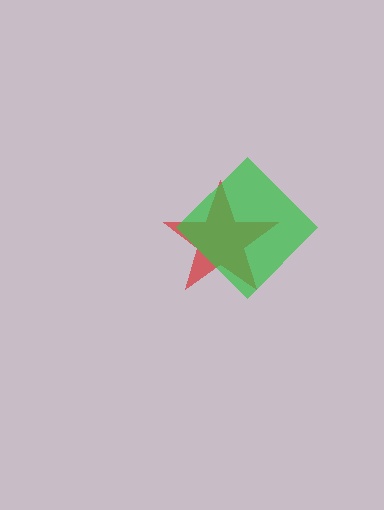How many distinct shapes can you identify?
There are 2 distinct shapes: a red star, a green diamond.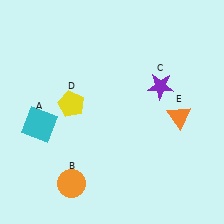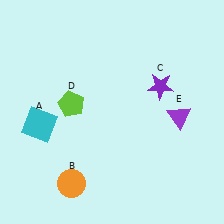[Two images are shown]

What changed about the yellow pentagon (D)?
In Image 1, D is yellow. In Image 2, it changed to lime.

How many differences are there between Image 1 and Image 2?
There are 2 differences between the two images.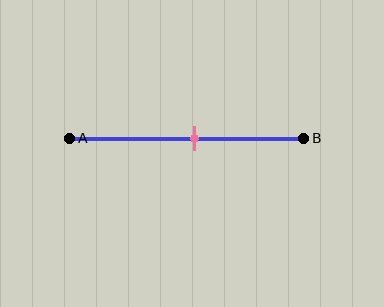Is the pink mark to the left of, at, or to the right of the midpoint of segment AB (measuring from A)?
The pink mark is to the right of the midpoint of segment AB.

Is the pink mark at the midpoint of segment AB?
No, the mark is at about 55% from A, not at the 50% midpoint.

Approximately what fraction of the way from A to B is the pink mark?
The pink mark is approximately 55% of the way from A to B.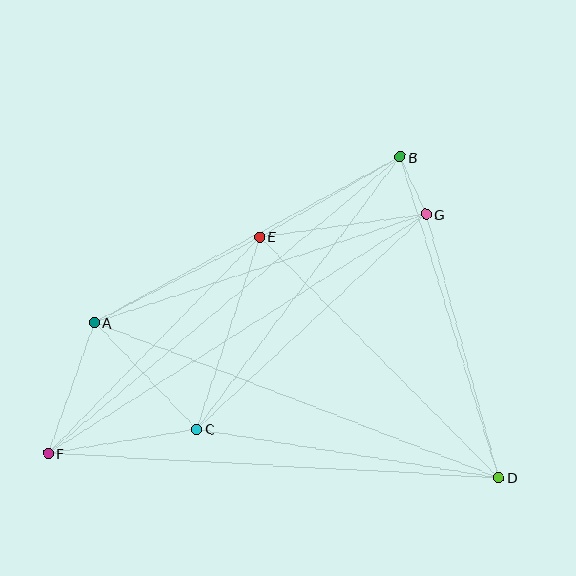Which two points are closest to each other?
Points B and G are closest to each other.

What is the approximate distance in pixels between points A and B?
The distance between A and B is approximately 347 pixels.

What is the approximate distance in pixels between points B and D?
The distance between B and D is approximately 335 pixels.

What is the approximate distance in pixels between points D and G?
The distance between D and G is approximately 274 pixels.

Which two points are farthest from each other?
Points B and F are farthest from each other.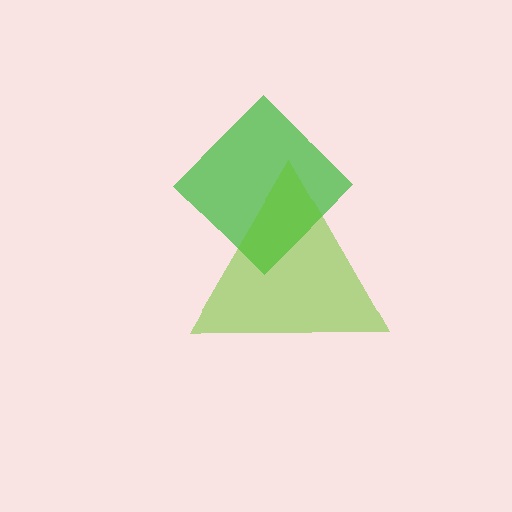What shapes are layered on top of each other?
The layered shapes are: a green diamond, a lime triangle.